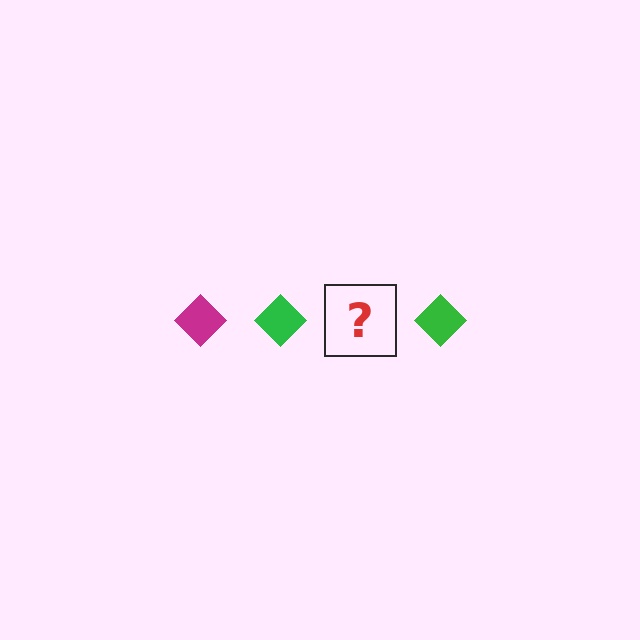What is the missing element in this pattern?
The missing element is a magenta diamond.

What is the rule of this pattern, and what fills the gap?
The rule is that the pattern cycles through magenta, green diamonds. The gap should be filled with a magenta diamond.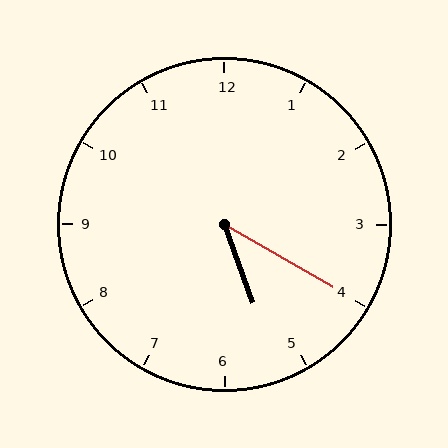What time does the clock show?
5:20.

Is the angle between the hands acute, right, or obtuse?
It is acute.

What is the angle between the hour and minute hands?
Approximately 40 degrees.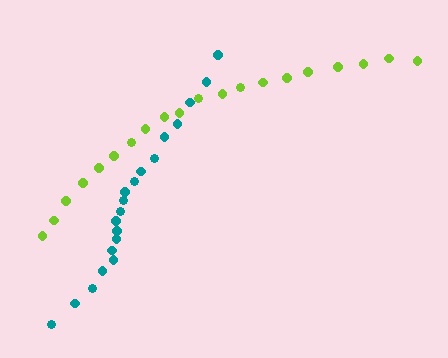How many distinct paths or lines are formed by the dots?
There are 2 distinct paths.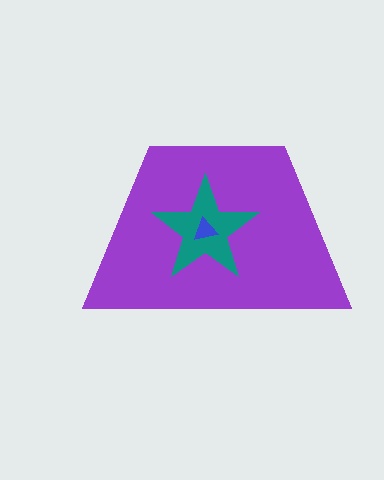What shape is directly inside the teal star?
The blue triangle.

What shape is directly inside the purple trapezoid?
The teal star.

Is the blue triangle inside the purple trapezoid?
Yes.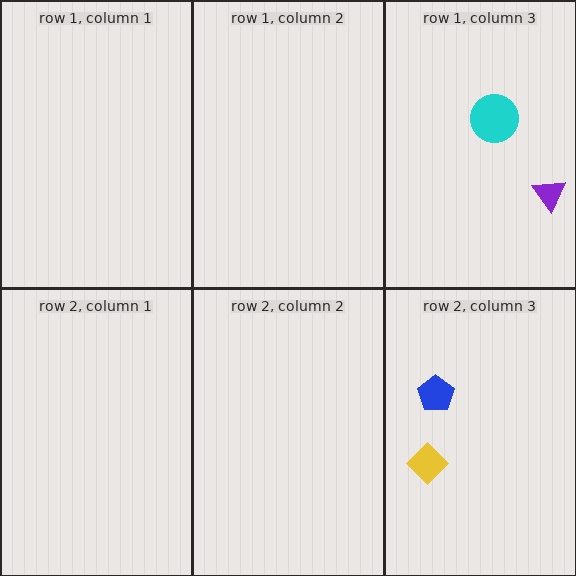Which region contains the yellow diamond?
The row 2, column 3 region.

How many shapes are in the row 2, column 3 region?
2.